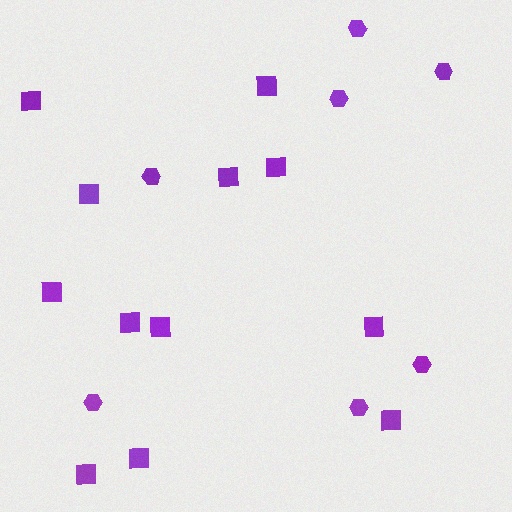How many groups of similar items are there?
There are 2 groups: one group of hexagons (7) and one group of squares (12).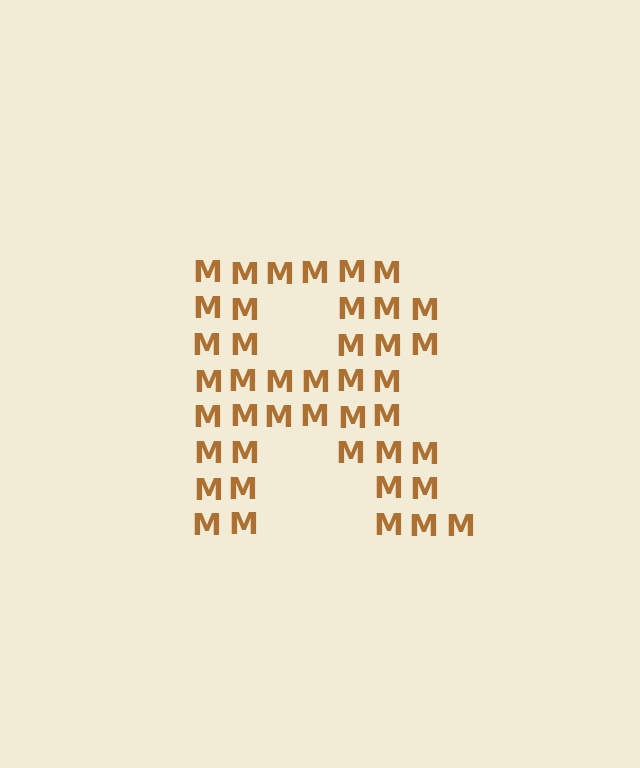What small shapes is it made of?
It is made of small letter M's.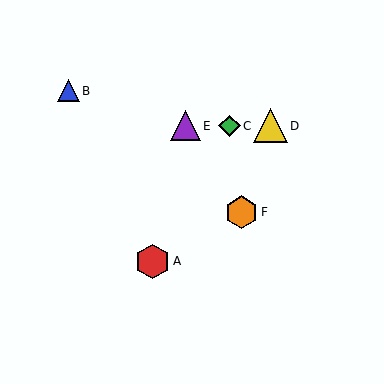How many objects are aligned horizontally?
3 objects (C, D, E) are aligned horizontally.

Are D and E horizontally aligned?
Yes, both are at y≈126.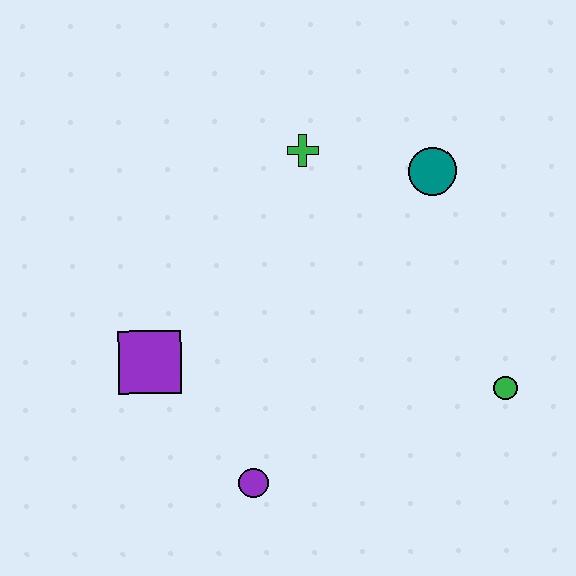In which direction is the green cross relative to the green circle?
The green cross is above the green circle.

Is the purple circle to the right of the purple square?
Yes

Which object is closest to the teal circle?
The green cross is closest to the teal circle.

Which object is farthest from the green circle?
The purple square is farthest from the green circle.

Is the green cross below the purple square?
No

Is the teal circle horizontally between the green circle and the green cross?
Yes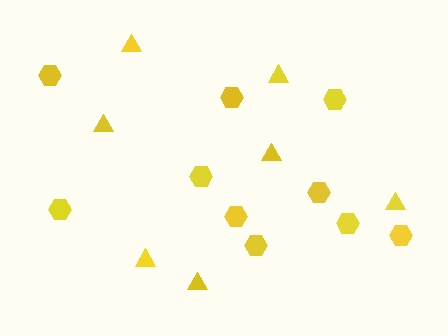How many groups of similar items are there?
There are 2 groups: one group of hexagons (10) and one group of triangles (7).